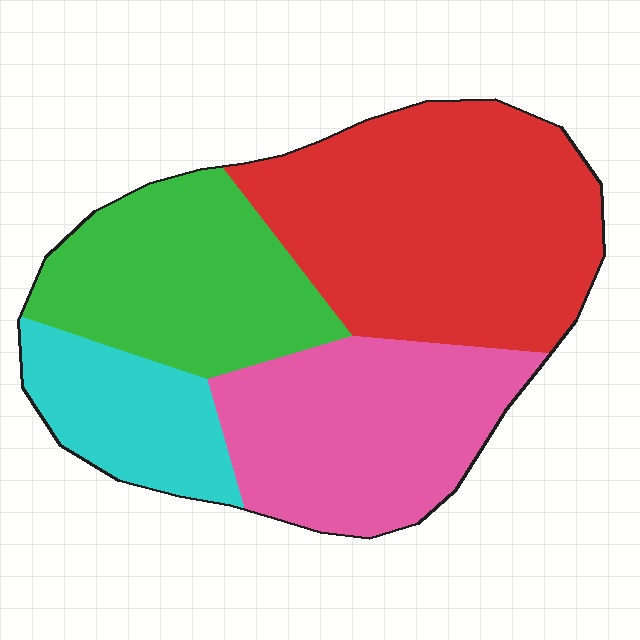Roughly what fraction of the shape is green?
Green covers about 25% of the shape.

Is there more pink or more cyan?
Pink.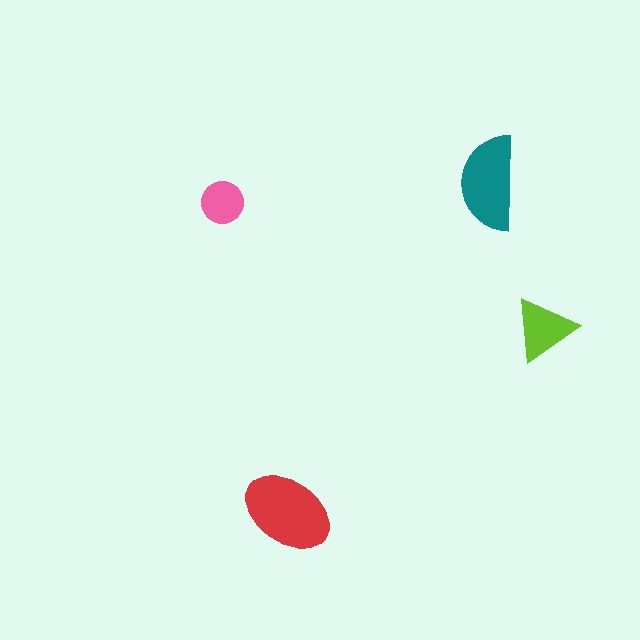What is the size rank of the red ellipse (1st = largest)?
1st.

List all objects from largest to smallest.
The red ellipse, the teal semicircle, the lime triangle, the pink circle.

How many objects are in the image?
There are 4 objects in the image.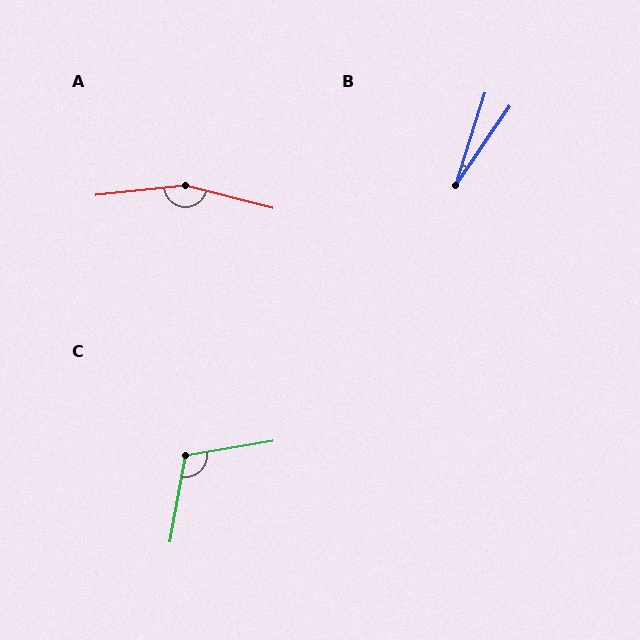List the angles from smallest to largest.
B (17°), C (110°), A (160°).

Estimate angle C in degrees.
Approximately 110 degrees.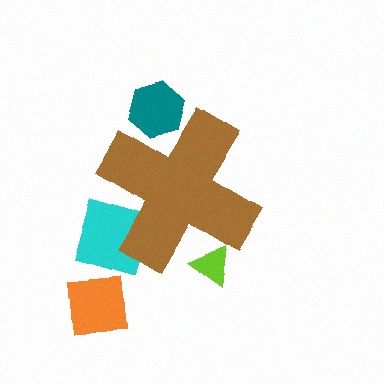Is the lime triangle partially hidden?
Yes, the lime triangle is partially hidden behind the brown cross.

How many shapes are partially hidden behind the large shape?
3 shapes are partially hidden.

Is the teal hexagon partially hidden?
Yes, the teal hexagon is partially hidden behind the brown cross.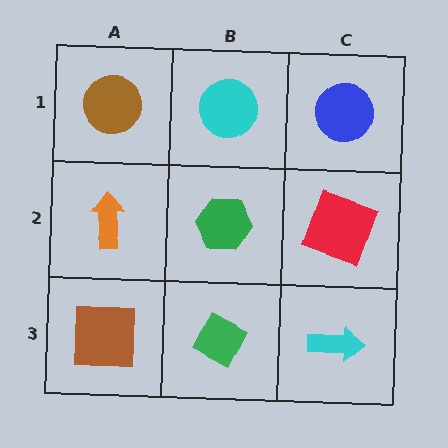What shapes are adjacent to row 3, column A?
An orange arrow (row 2, column A), a green diamond (row 3, column B).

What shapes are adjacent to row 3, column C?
A red square (row 2, column C), a green diamond (row 3, column B).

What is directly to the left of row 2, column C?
A green hexagon.